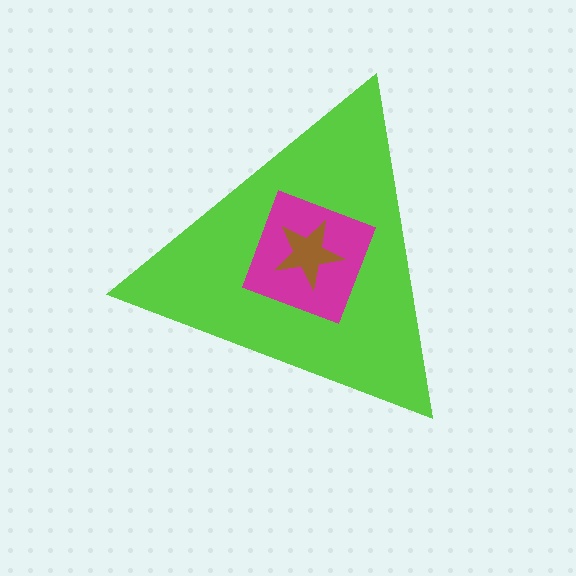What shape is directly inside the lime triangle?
The magenta square.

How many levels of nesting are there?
3.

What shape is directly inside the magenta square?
The brown star.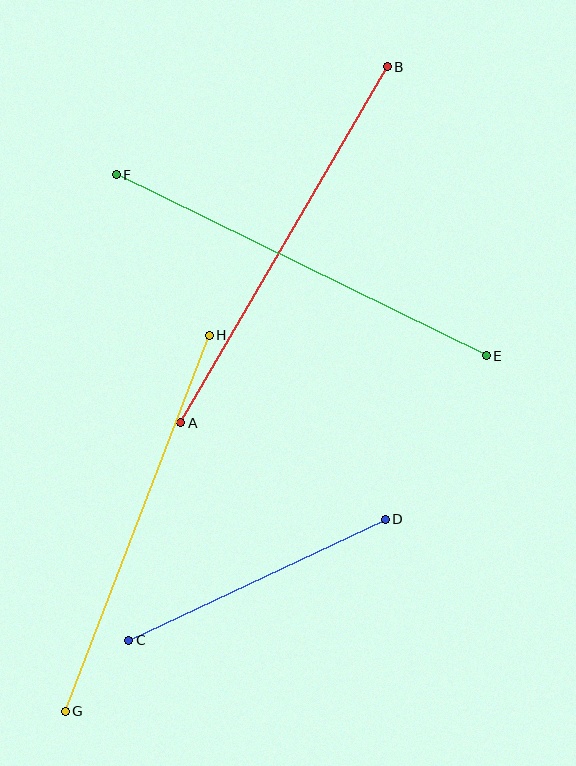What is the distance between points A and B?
The distance is approximately 412 pixels.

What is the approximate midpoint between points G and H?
The midpoint is at approximately (137, 523) pixels.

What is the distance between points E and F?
The distance is approximately 412 pixels.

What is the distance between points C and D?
The distance is approximately 283 pixels.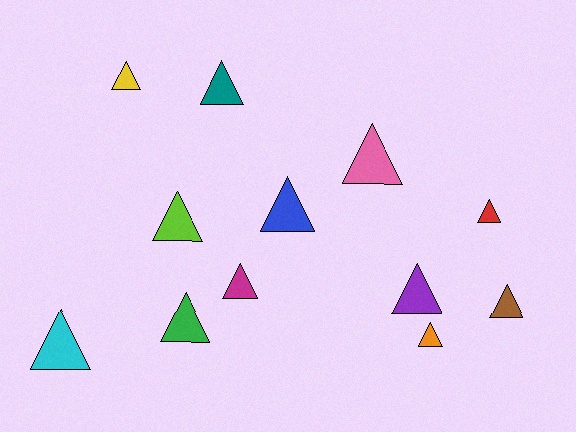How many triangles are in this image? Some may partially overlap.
There are 12 triangles.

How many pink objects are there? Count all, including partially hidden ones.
There is 1 pink object.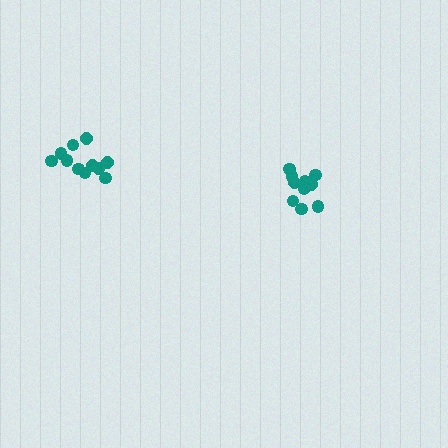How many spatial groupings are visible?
There are 2 spatial groupings.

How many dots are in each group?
Group 1: 11 dots, Group 2: 11 dots (22 total).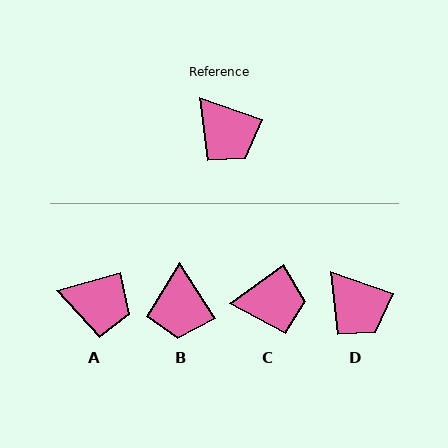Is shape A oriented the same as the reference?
No, it is off by about 35 degrees.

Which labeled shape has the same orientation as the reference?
D.